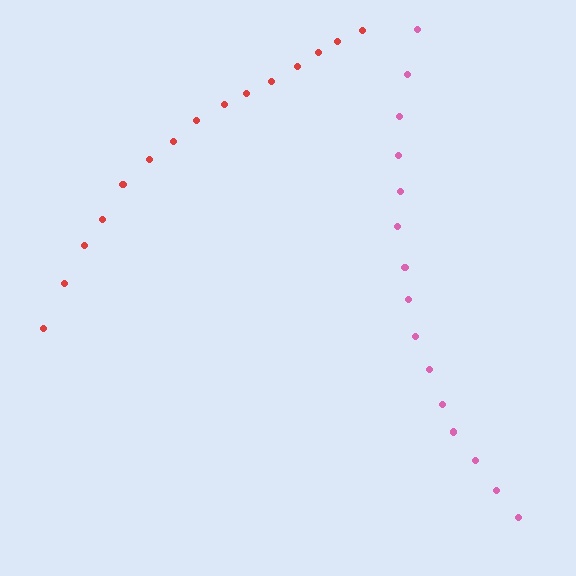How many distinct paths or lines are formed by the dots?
There are 2 distinct paths.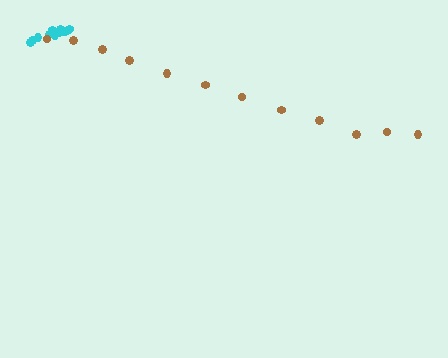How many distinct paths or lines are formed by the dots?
There are 2 distinct paths.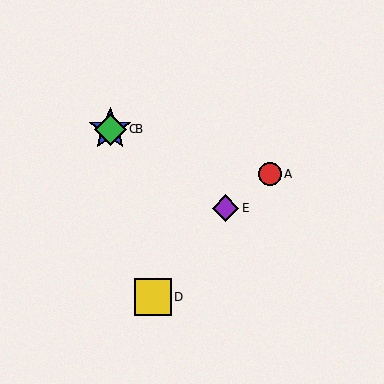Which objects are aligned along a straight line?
Objects B, C, E are aligned along a straight line.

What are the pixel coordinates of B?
Object B is at (110, 129).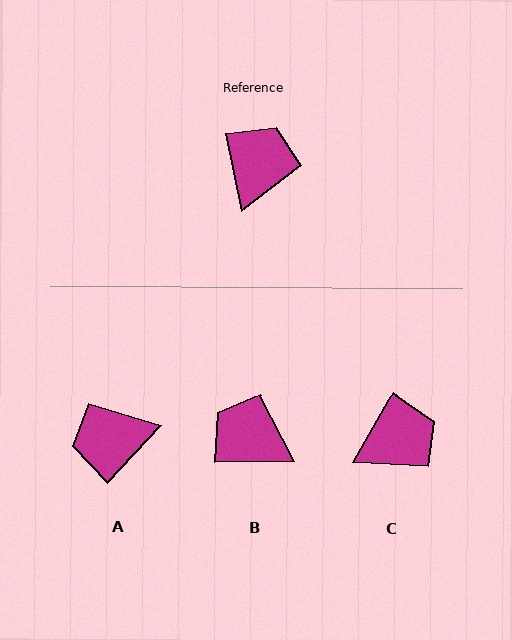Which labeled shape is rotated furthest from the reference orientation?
A, about 126 degrees away.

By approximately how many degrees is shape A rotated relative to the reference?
Approximately 126 degrees counter-clockwise.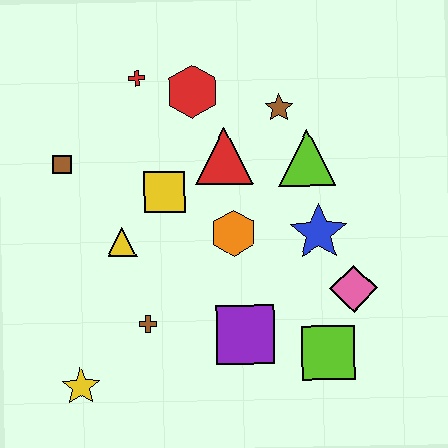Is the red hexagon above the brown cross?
Yes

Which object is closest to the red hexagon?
The red cross is closest to the red hexagon.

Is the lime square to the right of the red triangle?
Yes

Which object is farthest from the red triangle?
The yellow star is farthest from the red triangle.